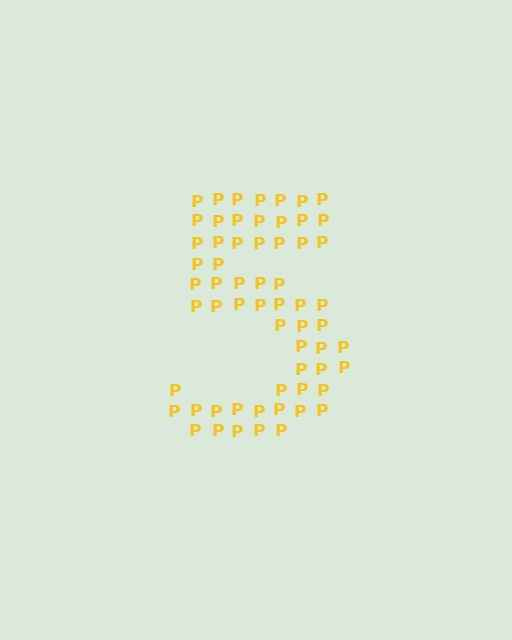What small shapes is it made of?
It is made of small letter P's.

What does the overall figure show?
The overall figure shows the digit 5.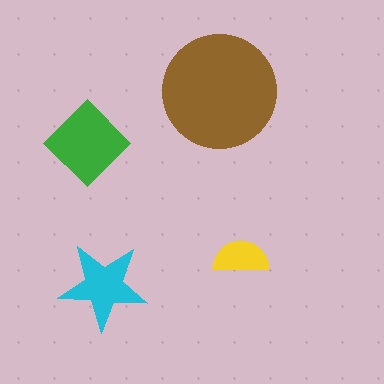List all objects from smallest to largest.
The yellow semicircle, the cyan star, the green diamond, the brown circle.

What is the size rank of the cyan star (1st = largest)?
3rd.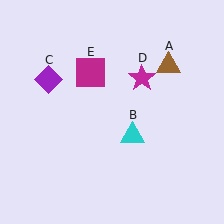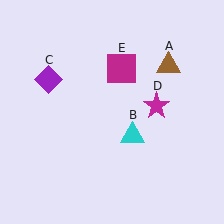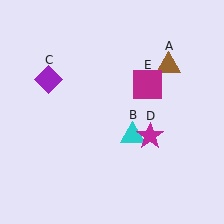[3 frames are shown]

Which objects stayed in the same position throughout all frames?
Brown triangle (object A) and cyan triangle (object B) and purple diamond (object C) remained stationary.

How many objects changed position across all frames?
2 objects changed position: magenta star (object D), magenta square (object E).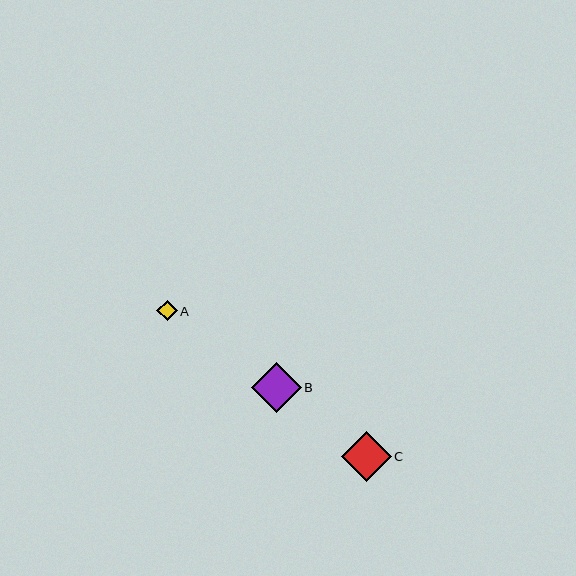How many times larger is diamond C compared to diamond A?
Diamond C is approximately 2.5 times the size of diamond A.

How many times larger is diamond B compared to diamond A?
Diamond B is approximately 2.5 times the size of diamond A.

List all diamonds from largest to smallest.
From largest to smallest: C, B, A.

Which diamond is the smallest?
Diamond A is the smallest with a size of approximately 20 pixels.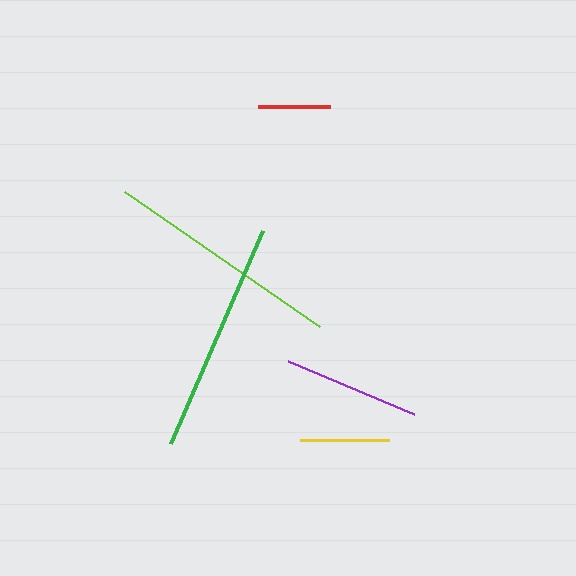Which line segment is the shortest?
The red line is the shortest at approximately 72 pixels.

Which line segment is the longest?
The lime line is the longest at approximately 236 pixels.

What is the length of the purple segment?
The purple segment is approximately 137 pixels long.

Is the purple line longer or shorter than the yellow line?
The purple line is longer than the yellow line.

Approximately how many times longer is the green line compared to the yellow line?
The green line is approximately 2.6 times the length of the yellow line.